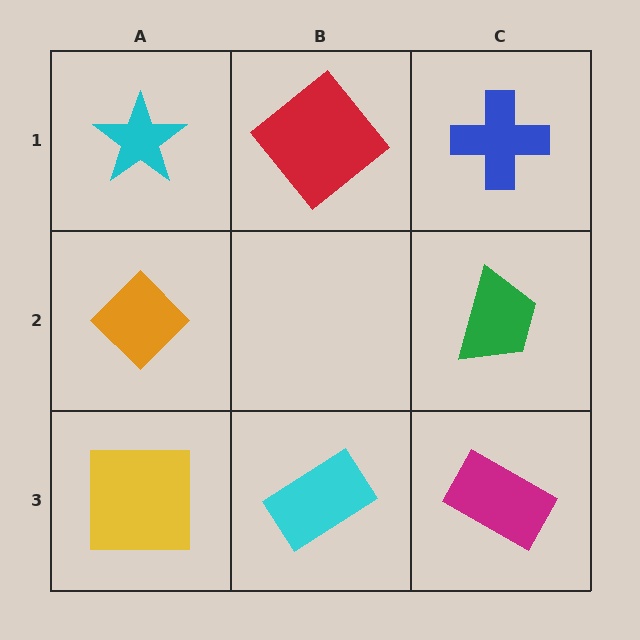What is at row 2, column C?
A green trapezoid.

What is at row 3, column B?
A cyan rectangle.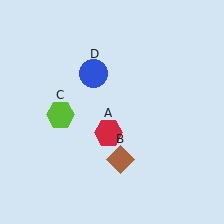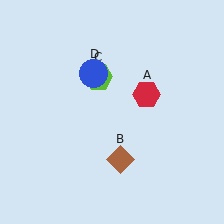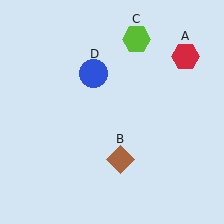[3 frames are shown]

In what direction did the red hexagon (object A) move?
The red hexagon (object A) moved up and to the right.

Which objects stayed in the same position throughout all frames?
Brown diamond (object B) and blue circle (object D) remained stationary.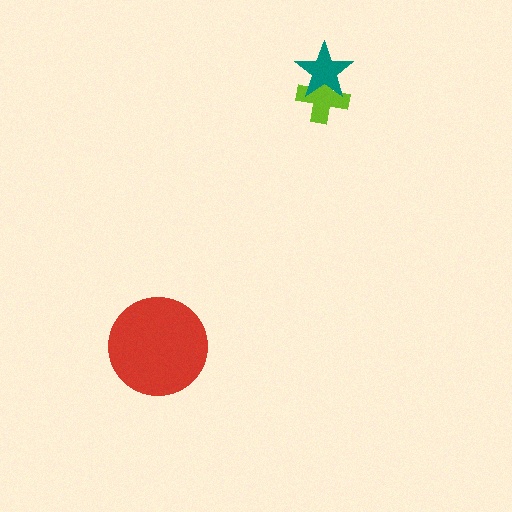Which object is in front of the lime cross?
The teal star is in front of the lime cross.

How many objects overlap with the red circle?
0 objects overlap with the red circle.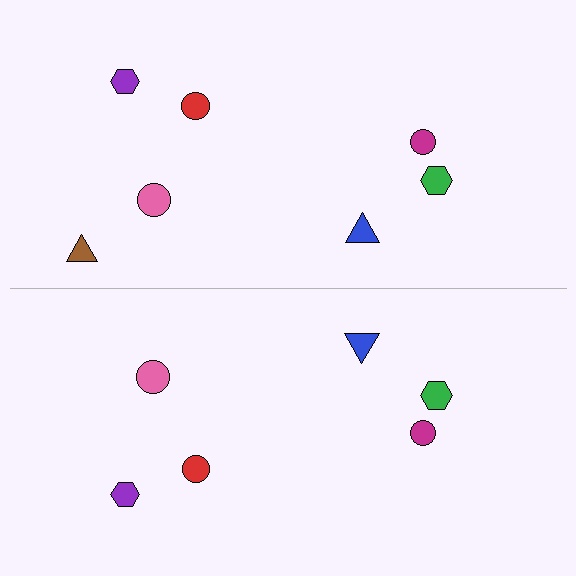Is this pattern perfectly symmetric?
No, the pattern is not perfectly symmetric. A brown triangle is missing from the bottom side.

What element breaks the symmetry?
A brown triangle is missing from the bottom side.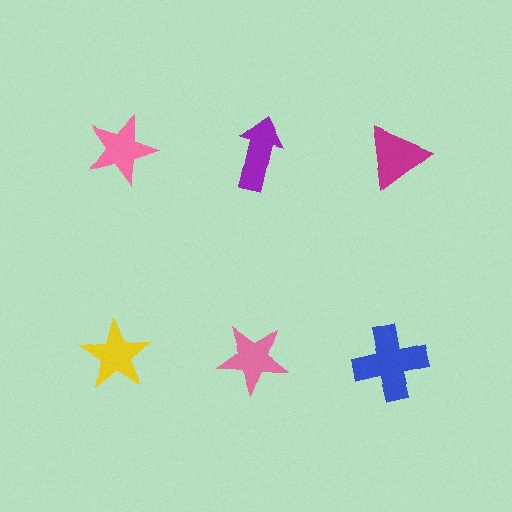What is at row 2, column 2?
A pink star.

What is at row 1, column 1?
A pink star.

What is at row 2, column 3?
A blue cross.